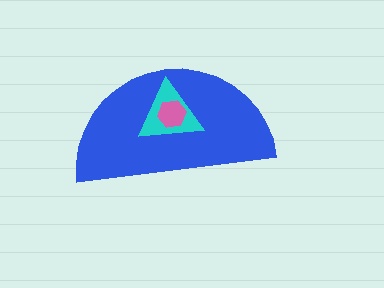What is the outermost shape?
The blue semicircle.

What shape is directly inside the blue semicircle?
The cyan triangle.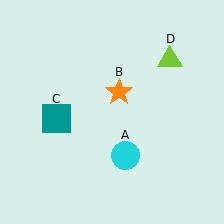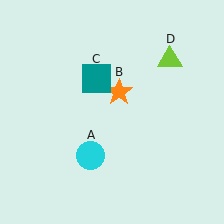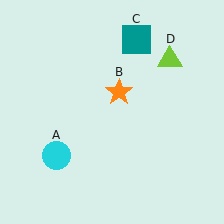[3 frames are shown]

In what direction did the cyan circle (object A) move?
The cyan circle (object A) moved left.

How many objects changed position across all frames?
2 objects changed position: cyan circle (object A), teal square (object C).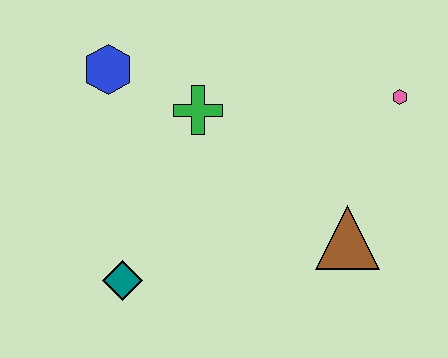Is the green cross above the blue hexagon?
No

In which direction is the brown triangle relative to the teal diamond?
The brown triangle is to the right of the teal diamond.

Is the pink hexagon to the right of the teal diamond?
Yes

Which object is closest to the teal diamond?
The green cross is closest to the teal diamond.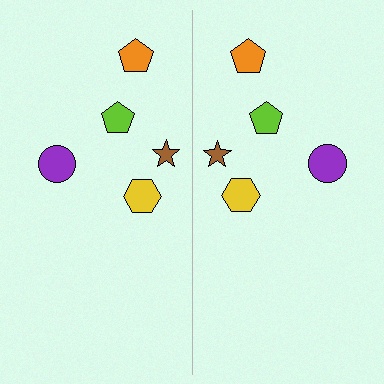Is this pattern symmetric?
Yes, this pattern has bilateral (reflection) symmetry.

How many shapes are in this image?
There are 10 shapes in this image.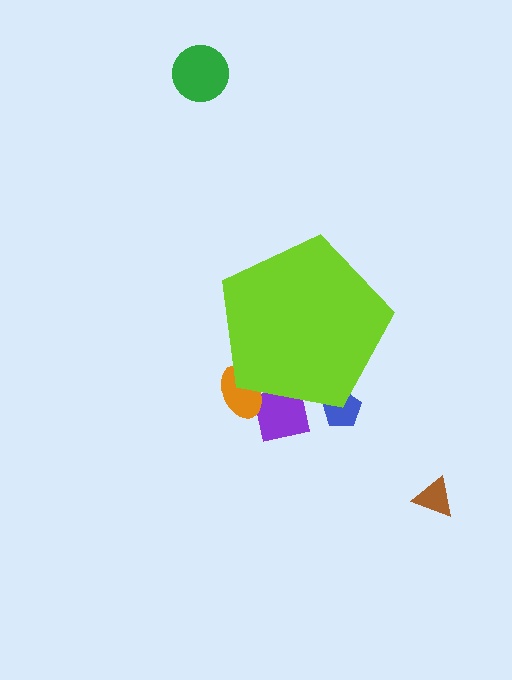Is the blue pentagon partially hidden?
Yes, the blue pentagon is partially hidden behind the lime pentagon.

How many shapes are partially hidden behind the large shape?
3 shapes are partially hidden.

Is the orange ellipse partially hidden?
Yes, the orange ellipse is partially hidden behind the lime pentagon.